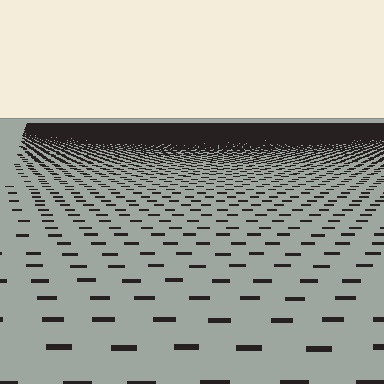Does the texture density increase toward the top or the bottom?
Density increases toward the top.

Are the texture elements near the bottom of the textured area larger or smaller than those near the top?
Larger. Near the bottom, elements are closer to the viewer and appear at a bigger on-screen size.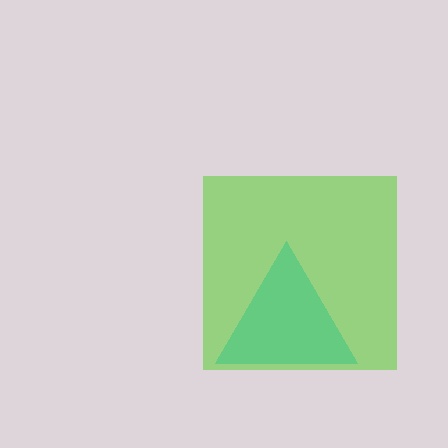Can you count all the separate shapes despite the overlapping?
Yes, there are 2 separate shapes.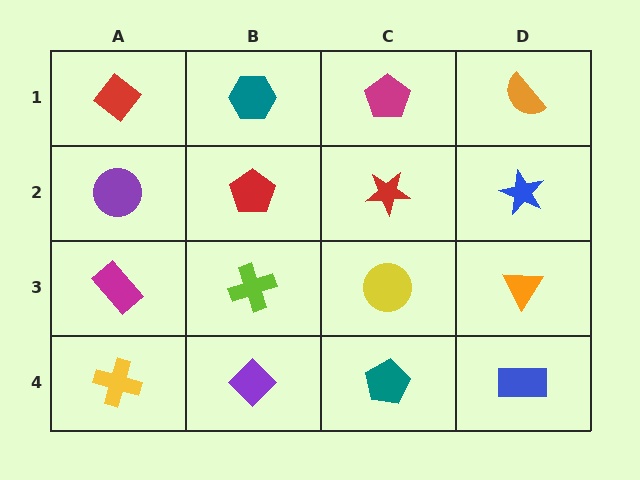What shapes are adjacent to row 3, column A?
A purple circle (row 2, column A), a yellow cross (row 4, column A), a lime cross (row 3, column B).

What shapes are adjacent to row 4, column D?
An orange triangle (row 3, column D), a teal pentagon (row 4, column C).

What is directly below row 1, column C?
A red star.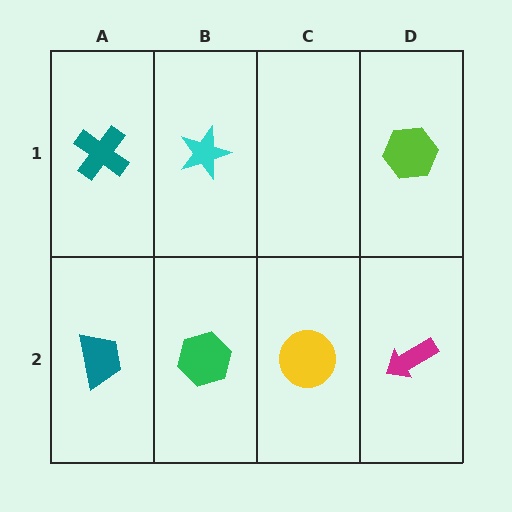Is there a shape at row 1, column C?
No, that cell is empty.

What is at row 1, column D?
A lime hexagon.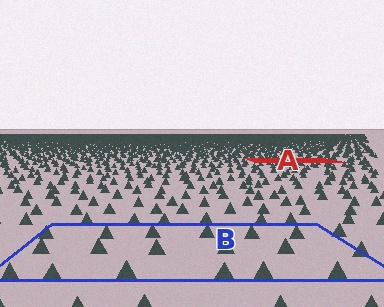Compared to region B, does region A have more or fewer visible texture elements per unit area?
Region A has more texture elements per unit area — they are packed more densely because it is farther away.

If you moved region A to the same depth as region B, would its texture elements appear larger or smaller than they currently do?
They would appear larger. At a closer depth, the same texture elements are projected at a bigger on-screen size.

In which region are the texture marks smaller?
The texture marks are smaller in region A, because it is farther away.